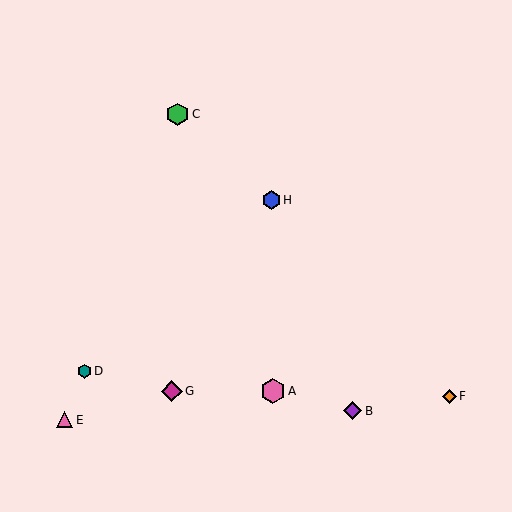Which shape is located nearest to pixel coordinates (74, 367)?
The teal hexagon (labeled D) at (84, 371) is nearest to that location.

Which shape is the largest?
The pink hexagon (labeled A) is the largest.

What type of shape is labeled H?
Shape H is a blue hexagon.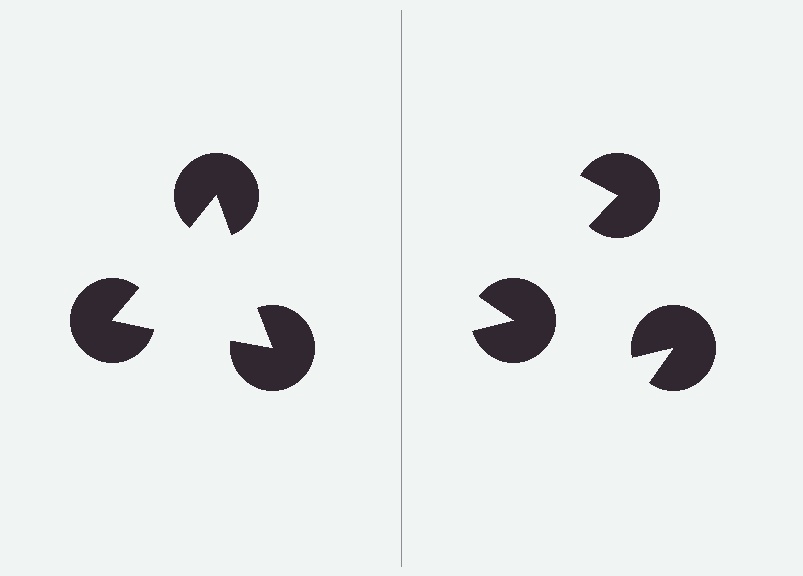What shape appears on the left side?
An illusory triangle.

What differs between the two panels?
The pac-man discs are positioned identically on both sides; only the wedge orientations differ. On the left they align to a triangle; on the right they are misaligned.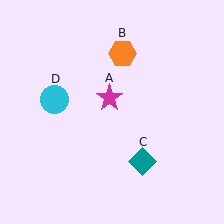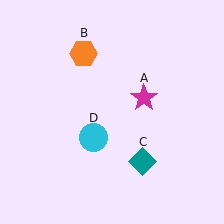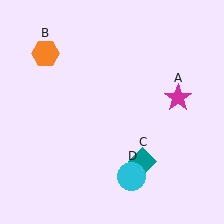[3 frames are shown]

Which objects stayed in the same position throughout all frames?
Teal diamond (object C) remained stationary.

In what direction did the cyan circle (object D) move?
The cyan circle (object D) moved down and to the right.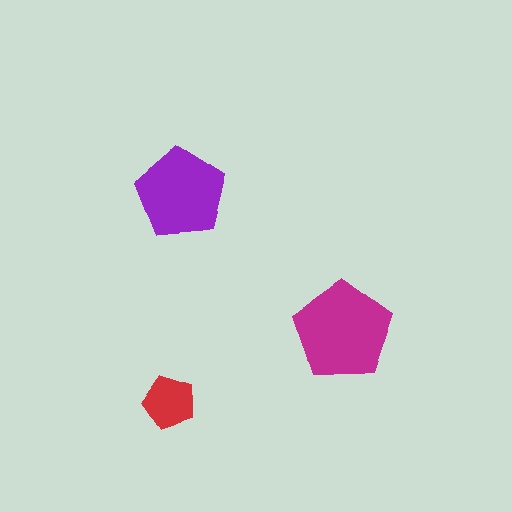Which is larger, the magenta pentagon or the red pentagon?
The magenta one.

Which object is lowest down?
The red pentagon is bottommost.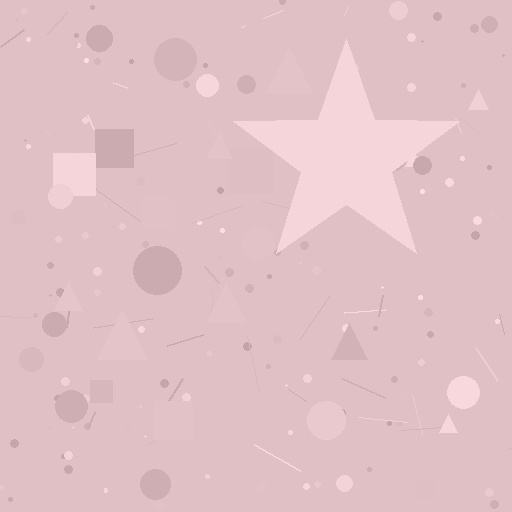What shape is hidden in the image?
A star is hidden in the image.